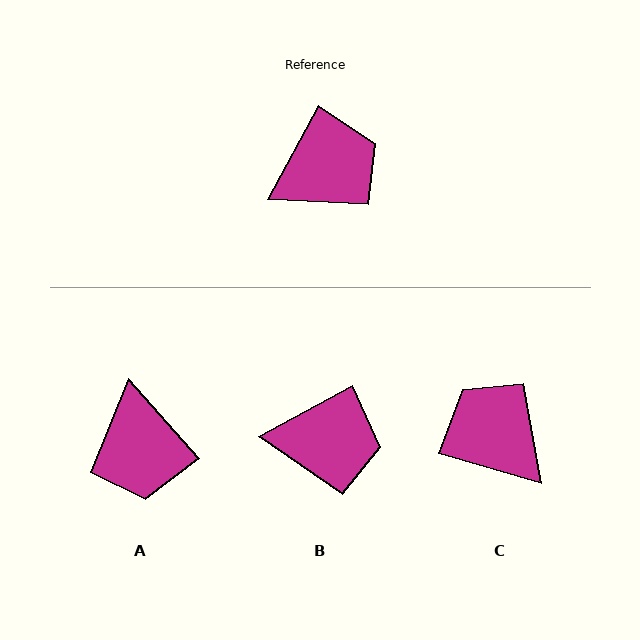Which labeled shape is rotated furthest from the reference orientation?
A, about 109 degrees away.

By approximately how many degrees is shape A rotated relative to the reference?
Approximately 109 degrees clockwise.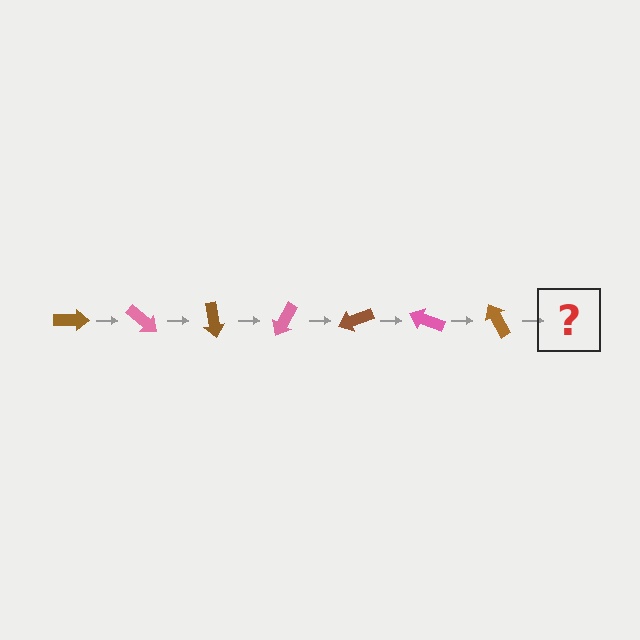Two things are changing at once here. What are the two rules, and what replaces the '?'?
The two rules are that it rotates 40 degrees each step and the color cycles through brown and pink. The '?' should be a pink arrow, rotated 280 degrees from the start.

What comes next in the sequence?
The next element should be a pink arrow, rotated 280 degrees from the start.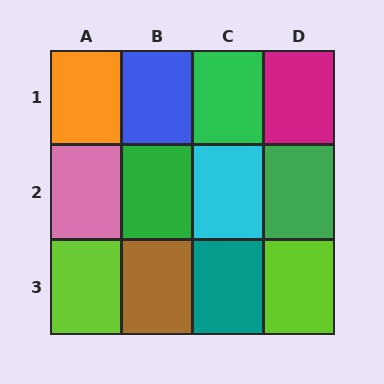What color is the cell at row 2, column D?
Green.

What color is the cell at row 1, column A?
Orange.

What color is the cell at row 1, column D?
Magenta.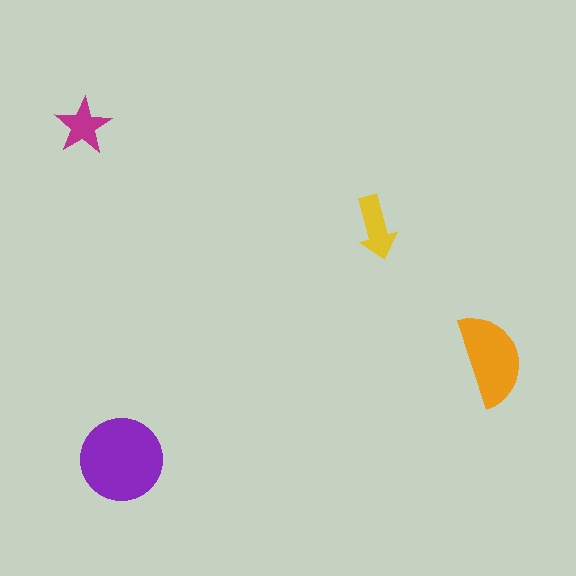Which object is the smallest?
The magenta star.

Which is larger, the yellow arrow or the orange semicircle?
The orange semicircle.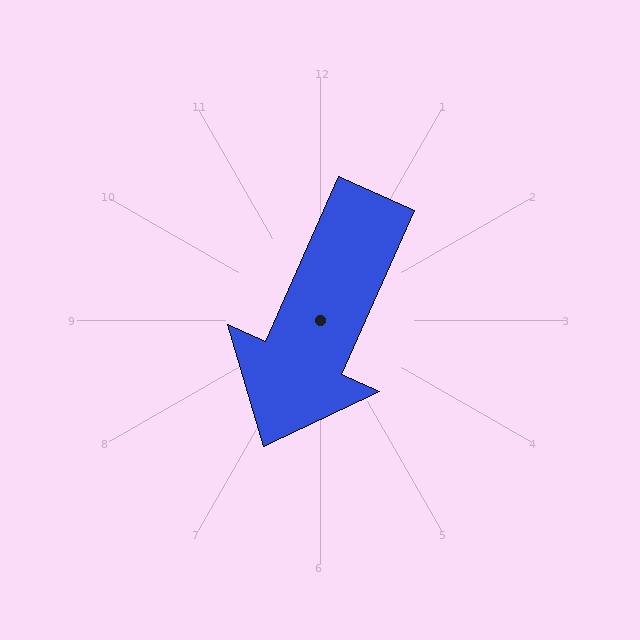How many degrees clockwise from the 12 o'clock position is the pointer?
Approximately 204 degrees.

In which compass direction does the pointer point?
Southwest.